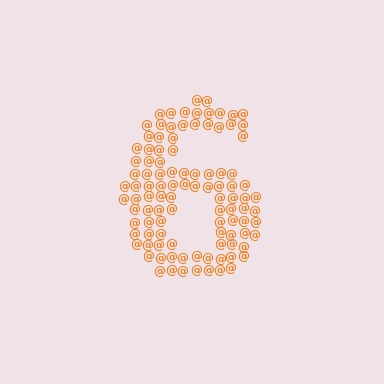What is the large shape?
The large shape is the digit 6.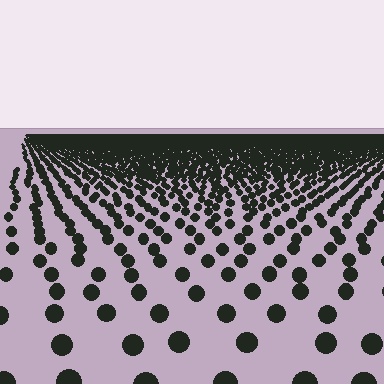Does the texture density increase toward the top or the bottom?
Density increases toward the top.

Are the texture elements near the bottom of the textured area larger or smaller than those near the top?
Larger. Near the bottom, elements are closer to the viewer and appear at a bigger on-screen size.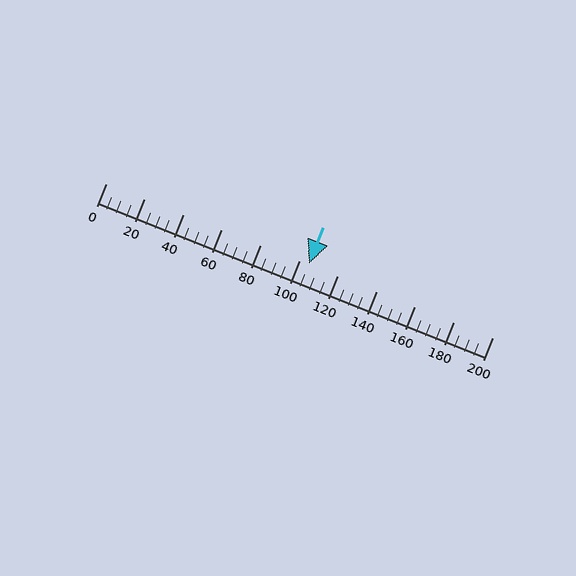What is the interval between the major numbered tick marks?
The major tick marks are spaced 20 units apart.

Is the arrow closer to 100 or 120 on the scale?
The arrow is closer to 100.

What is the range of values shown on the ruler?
The ruler shows values from 0 to 200.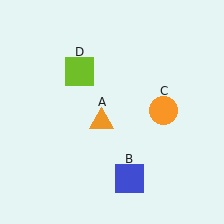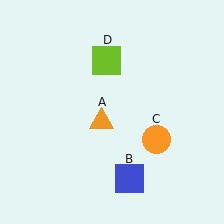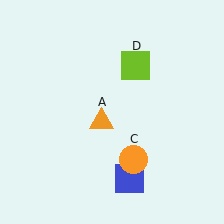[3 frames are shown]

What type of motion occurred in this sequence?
The orange circle (object C), lime square (object D) rotated clockwise around the center of the scene.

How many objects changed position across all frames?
2 objects changed position: orange circle (object C), lime square (object D).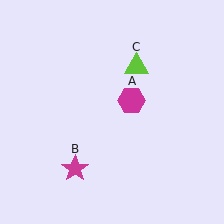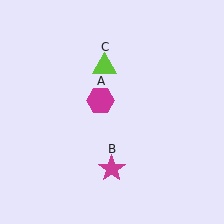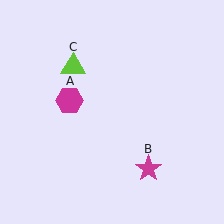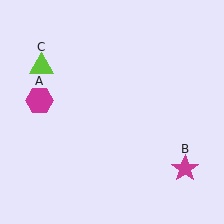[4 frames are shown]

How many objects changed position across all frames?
3 objects changed position: magenta hexagon (object A), magenta star (object B), lime triangle (object C).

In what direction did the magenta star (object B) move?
The magenta star (object B) moved right.